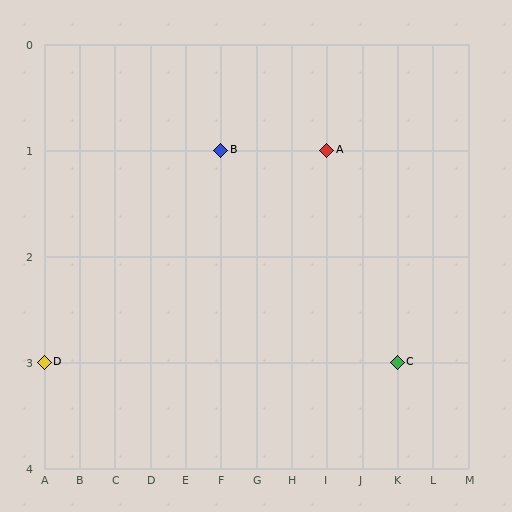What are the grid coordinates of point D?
Point D is at grid coordinates (A, 3).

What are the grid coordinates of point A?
Point A is at grid coordinates (I, 1).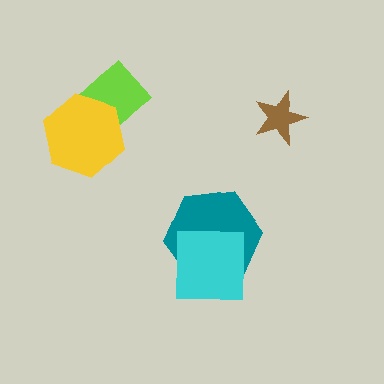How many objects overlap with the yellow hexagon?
1 object overlaps with the yellow hexagon.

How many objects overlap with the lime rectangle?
1 object overlaps with the lime rectangle.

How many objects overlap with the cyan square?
1 object overlaps with the cyan square.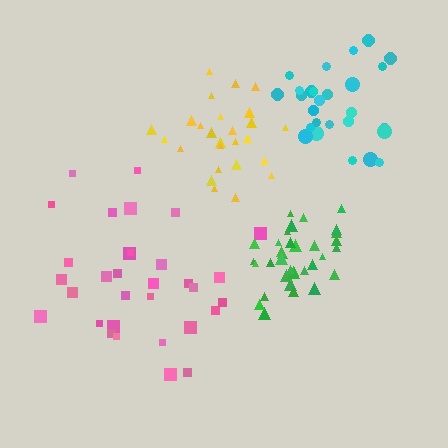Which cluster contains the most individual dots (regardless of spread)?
Green (34).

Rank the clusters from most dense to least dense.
green, yellow, cyan, pink.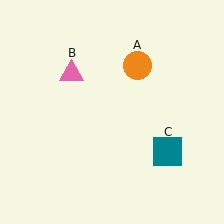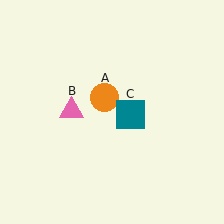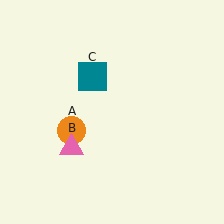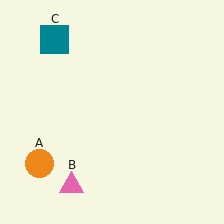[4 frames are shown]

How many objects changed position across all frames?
3 objects changed position: orange circle (object A), pink triangle (object B), teal square (object C).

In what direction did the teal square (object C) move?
The teal square (object C) moved up and to the left.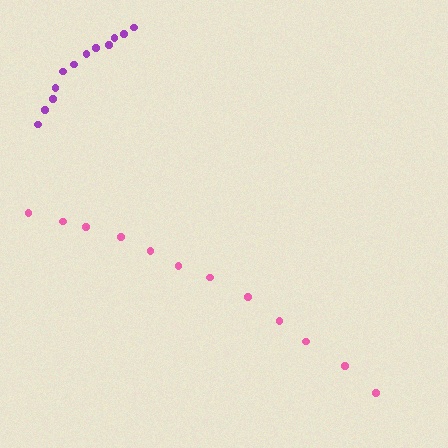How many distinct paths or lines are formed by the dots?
There are 2 distinct paths.